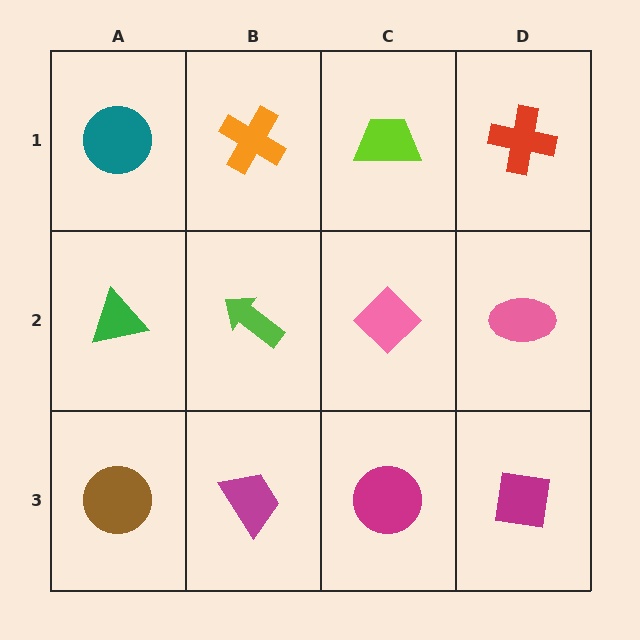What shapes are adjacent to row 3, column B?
A lime arrow (row 2, column B), a brown circle (row 3, column A), a magenta circle (row 3, column C).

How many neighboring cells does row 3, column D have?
2.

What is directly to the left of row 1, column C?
An orange cross.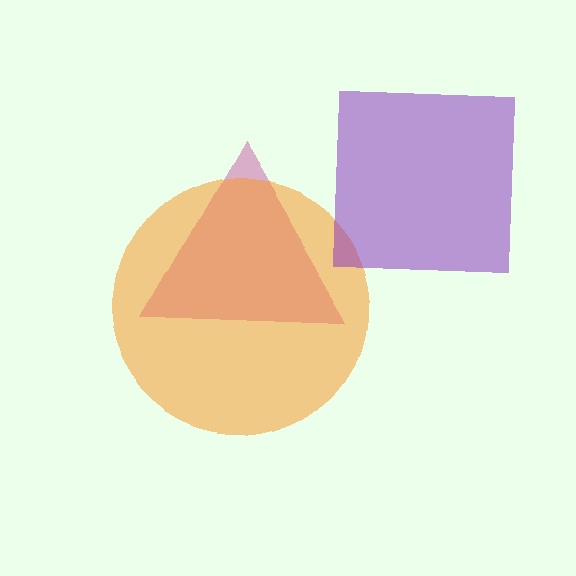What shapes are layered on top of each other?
The layered shapes are: a magenta triangle, an orange circle, a purple square.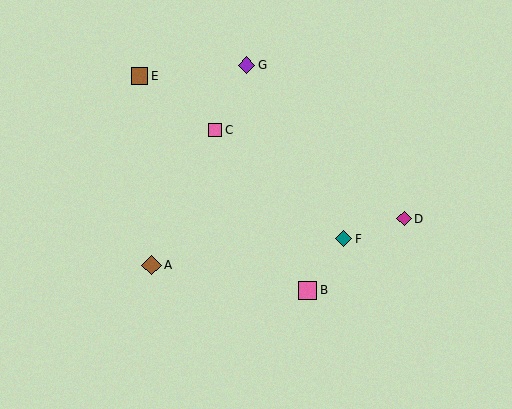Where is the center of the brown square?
The center of the brown square is at (140, 76).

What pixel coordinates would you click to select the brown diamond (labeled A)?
Click at (152, 265) to select the brown diamond A.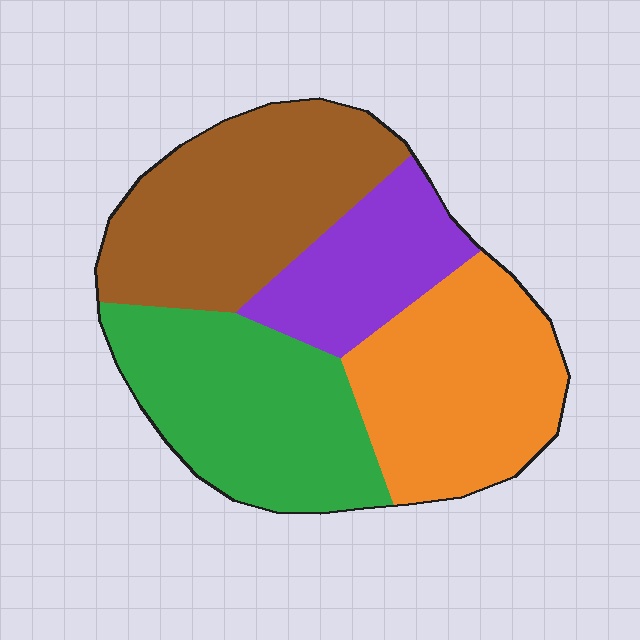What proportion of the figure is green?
Green takes up about one quarter (1/4) of the figure.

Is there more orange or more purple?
Orange.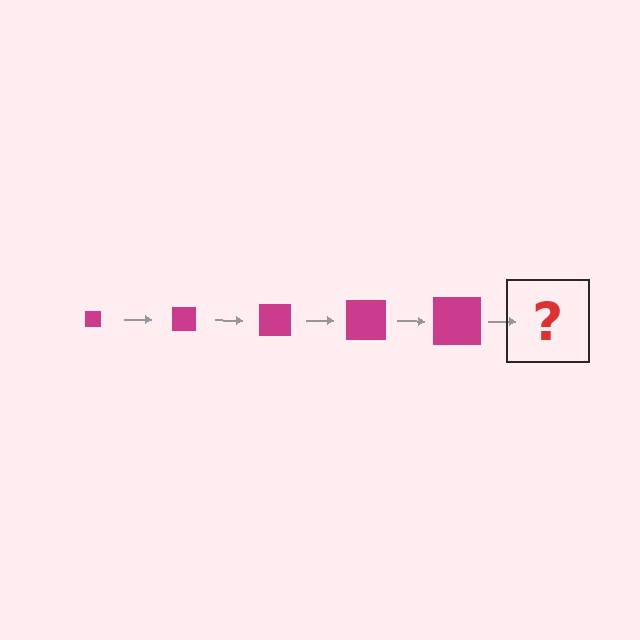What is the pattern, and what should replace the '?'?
The pattern is that the square gets progressively larger each step. The '?' should be a magenta square, larger than the previous one.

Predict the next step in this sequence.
The next step is a magenta square, larger than the previous one.